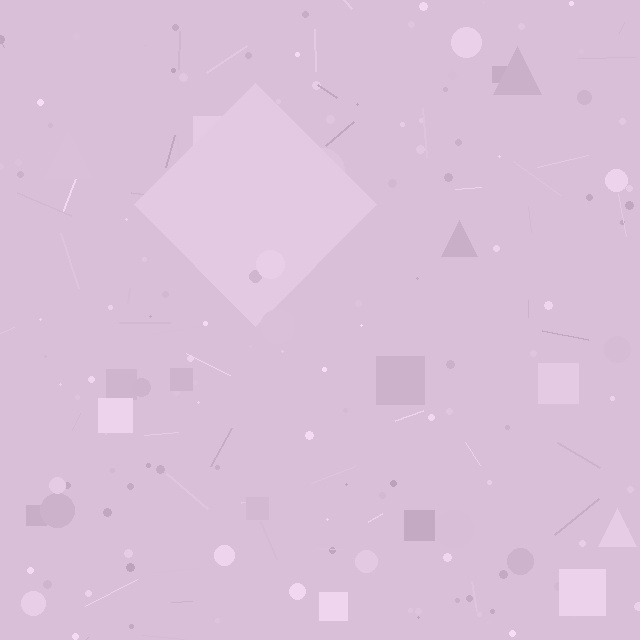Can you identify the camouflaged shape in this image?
The camouflaged shape is a diamond.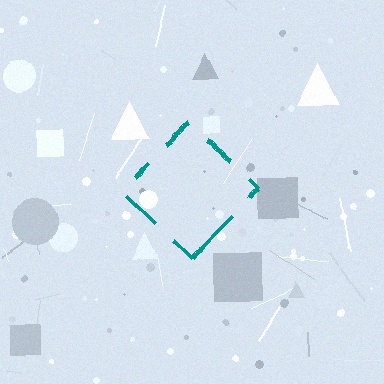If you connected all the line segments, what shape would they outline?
They would outline a diamond.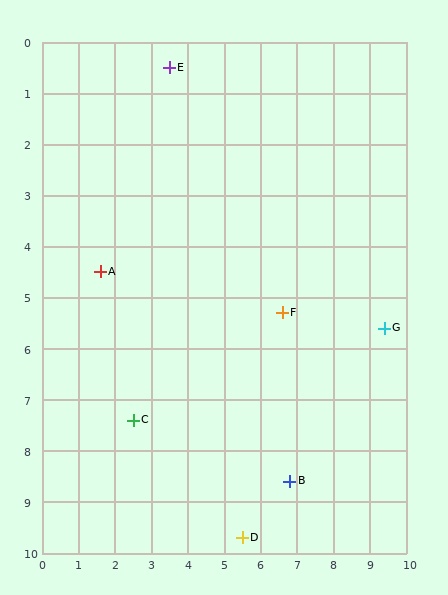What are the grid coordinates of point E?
Point E is at approximately (3.5, 0.5).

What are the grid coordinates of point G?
Point G is at approximately (9.4, 5.6).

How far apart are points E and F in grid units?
Points E and F are about 5.7 grid units apart.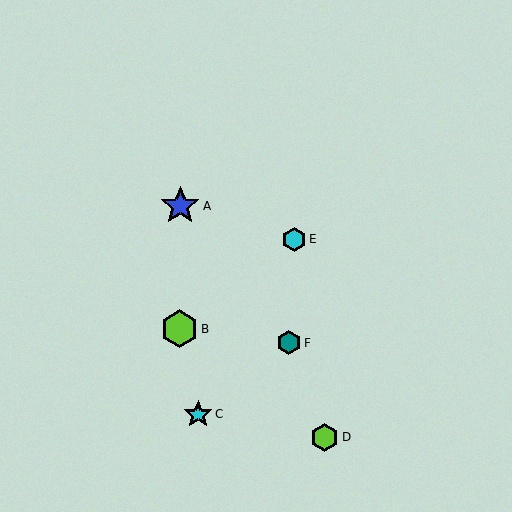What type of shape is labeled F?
Shape F is a teal hexagon.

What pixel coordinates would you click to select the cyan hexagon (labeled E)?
Click at (294, 239) to select the cyan hexagon E.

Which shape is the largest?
The blue star (labeled A) is the largest.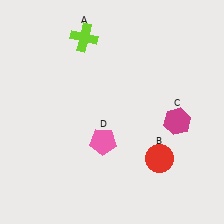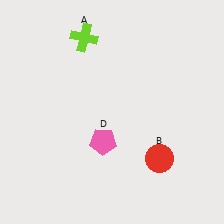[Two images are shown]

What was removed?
The magenta hexagon (C) was removed in Image 2.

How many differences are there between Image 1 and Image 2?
There is 1 difference between the two images.